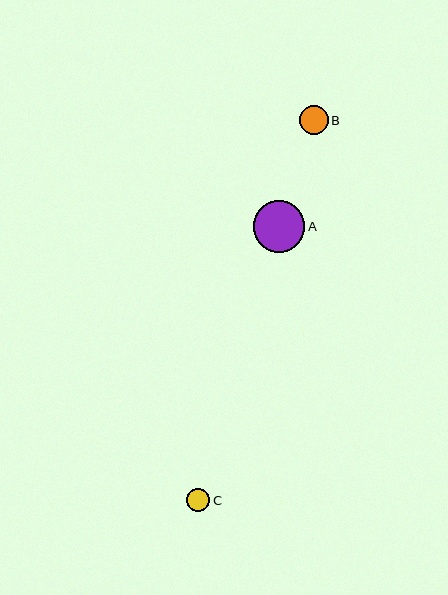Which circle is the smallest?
Circle C is the smallest with a size of approximately 23 pixels.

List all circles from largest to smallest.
From largest to smallest: A, B, C.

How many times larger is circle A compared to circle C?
Circle A is approximately 2.3 times the size of circle C.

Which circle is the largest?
Circle A is the largest with a size of approximately 51 pixels.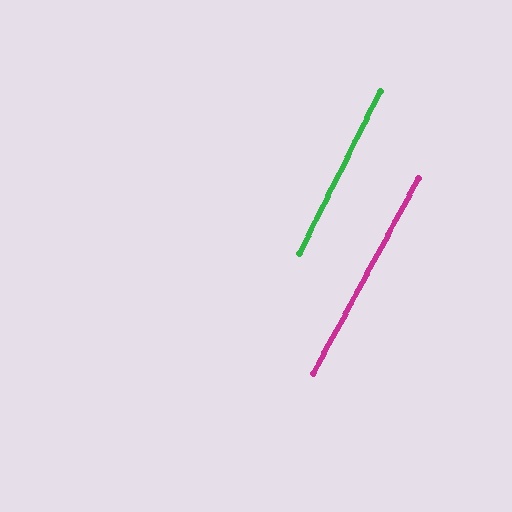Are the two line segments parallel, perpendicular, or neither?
Parallel — their directions differ by only 1.8°.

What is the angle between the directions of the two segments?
Approximately 2 degrees.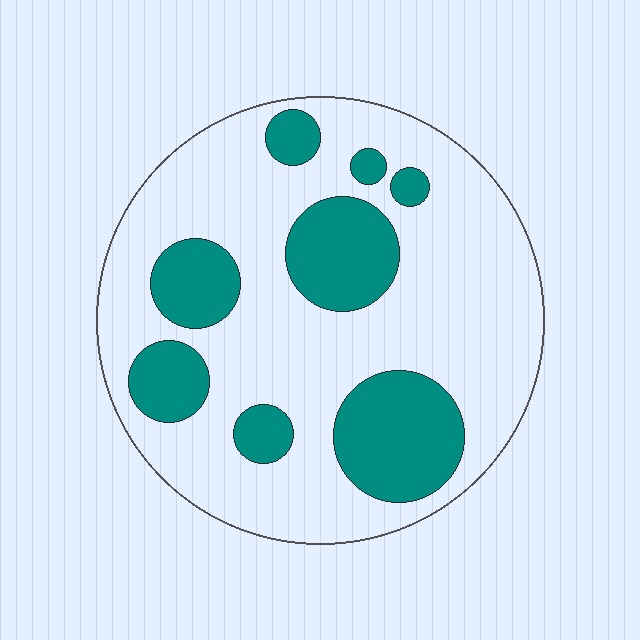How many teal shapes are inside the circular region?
8.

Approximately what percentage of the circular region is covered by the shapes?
Approximately 30%.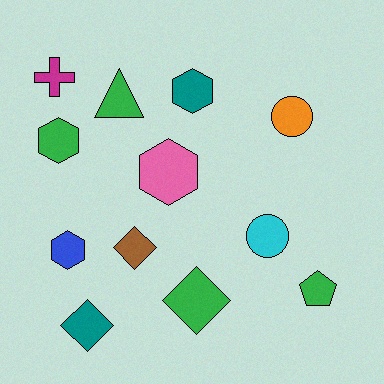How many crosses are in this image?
There is 1 cross.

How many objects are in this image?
There are 12 objects.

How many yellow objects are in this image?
There are no yellow objects.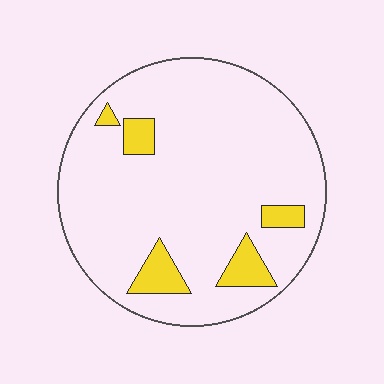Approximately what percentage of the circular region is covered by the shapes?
Approximately 10%.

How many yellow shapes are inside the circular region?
5.